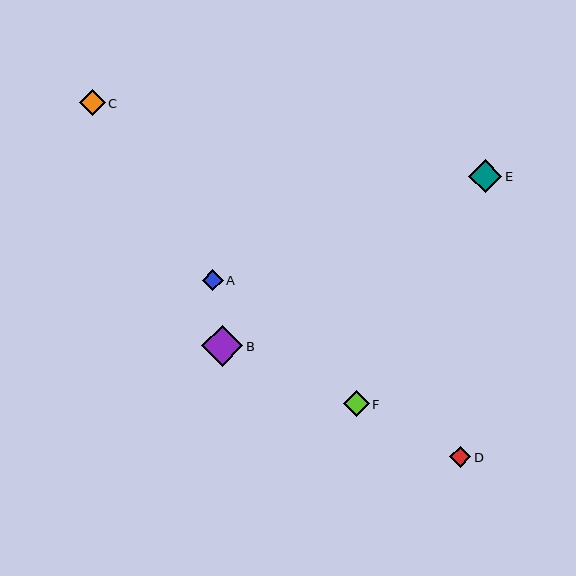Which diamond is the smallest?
Diamond A is the smallest with a size of approximately 21 pixels.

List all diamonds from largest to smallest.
From largest to smallest: B, E, C, F, D, A.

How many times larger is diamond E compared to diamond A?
Diamond E is approximately 1.6 times the size of diamond A.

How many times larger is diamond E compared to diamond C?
Diamond E is approximately 1.3 times the size of diamond C.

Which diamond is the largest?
Diamond B is the largest with a size of approximately 41 pixels.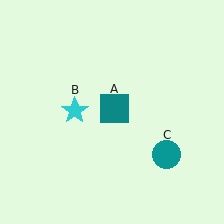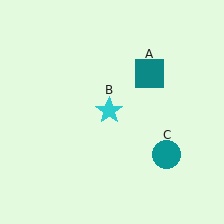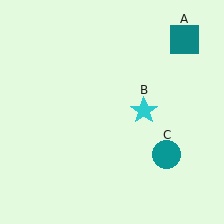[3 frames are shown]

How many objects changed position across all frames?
2 objects changed position: teal square (object A), cyan star (object B).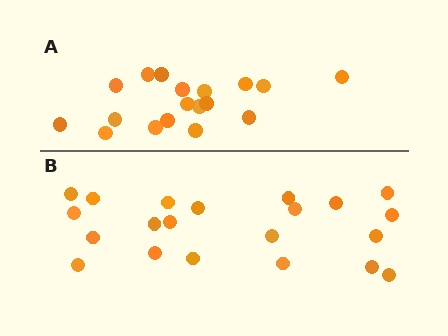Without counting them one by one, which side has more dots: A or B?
Region B (the bottom region) has more dots.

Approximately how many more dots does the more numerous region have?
Region B has just a few more — roughly 2 or 3 more dots than region A.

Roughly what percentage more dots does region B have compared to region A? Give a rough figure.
About 15% more.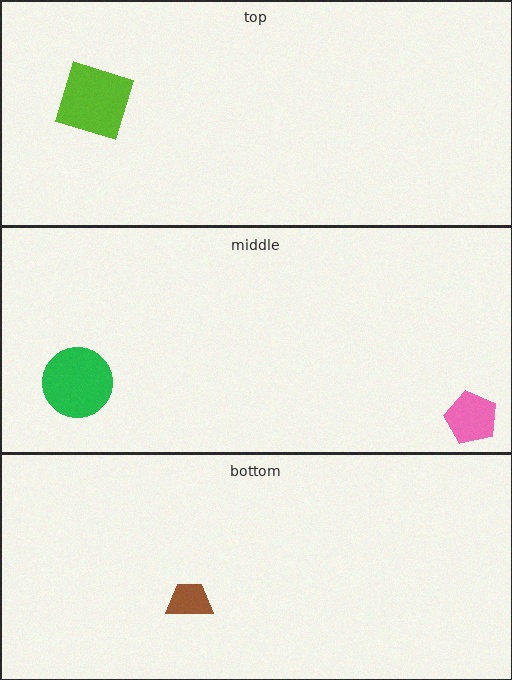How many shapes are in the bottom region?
1.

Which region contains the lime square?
The top region.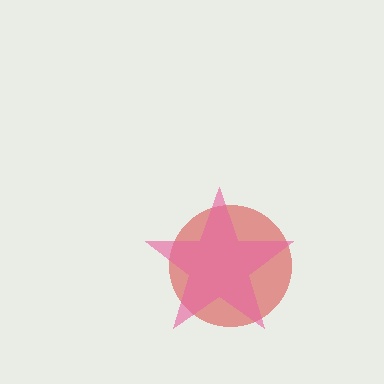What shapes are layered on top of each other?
The layered shapes are: a red circle, a pink star.